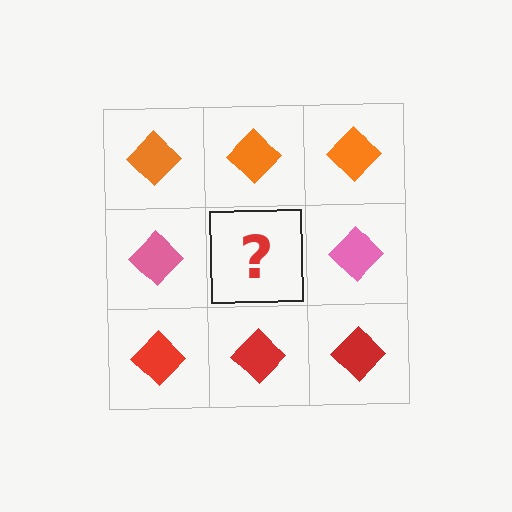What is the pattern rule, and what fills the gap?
The rule is that each row has a consistent color. The gap should be filled with a pink diamond.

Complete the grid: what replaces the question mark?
The question mark should be replaced with a pink diamond.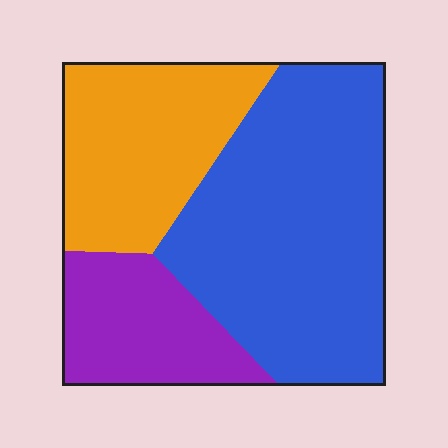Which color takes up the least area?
Purple, at roughly 20%.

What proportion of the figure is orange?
Orange covers 28% of the figure.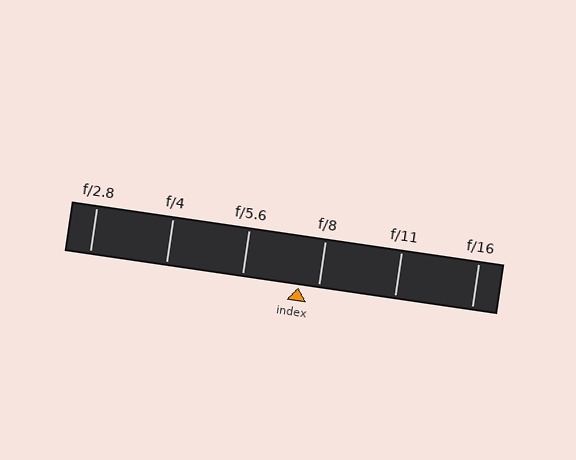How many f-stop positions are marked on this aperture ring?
There are 6 f-stop positions marked.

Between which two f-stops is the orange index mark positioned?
The index mark is between f/5.6 and f/8.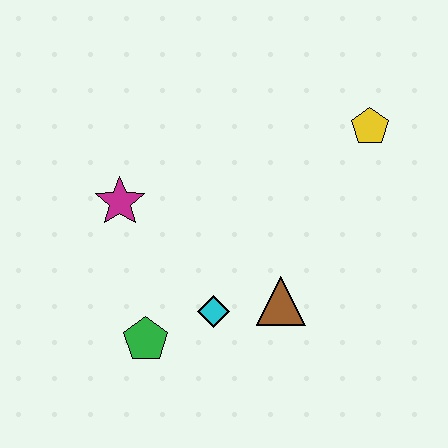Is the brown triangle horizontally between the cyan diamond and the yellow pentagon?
Yes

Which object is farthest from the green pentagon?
The yellow pentagon is farthest from the green pentagon.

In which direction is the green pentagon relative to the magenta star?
The green pentagon is below the magenta star.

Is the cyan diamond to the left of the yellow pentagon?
Yes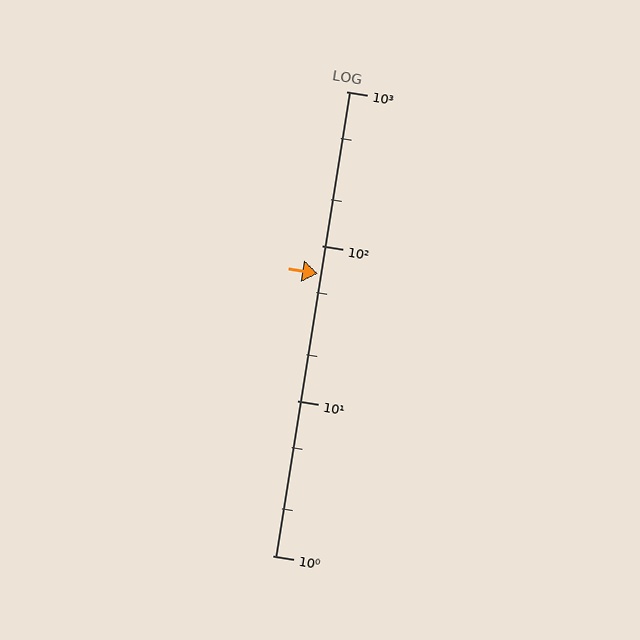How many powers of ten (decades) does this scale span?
The scale spans 3 decades, from 1 to 1000.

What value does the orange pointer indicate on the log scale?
The pointer indicates approximately 66.